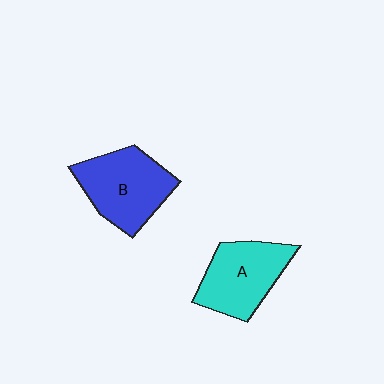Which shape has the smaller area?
Shape A (cyan).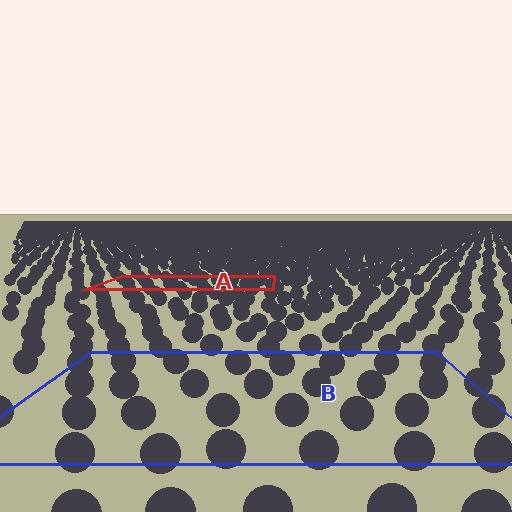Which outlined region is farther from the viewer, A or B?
Region A is farther from the viewer — the texture elements inside it appear smaller and more densely packed.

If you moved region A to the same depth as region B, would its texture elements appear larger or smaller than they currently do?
They would appear larger. At a closer depth, the same texture elements are projected at a bigger on-screen size.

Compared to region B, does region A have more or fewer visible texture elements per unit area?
Region A has more texture elements per unit area — they are packed more densely because it is farther away.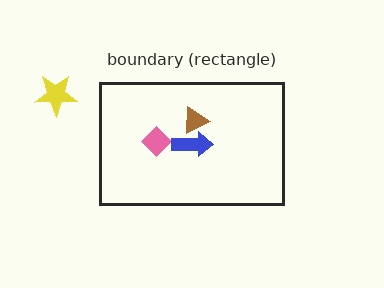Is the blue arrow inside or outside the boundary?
Inside.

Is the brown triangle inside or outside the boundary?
Inside.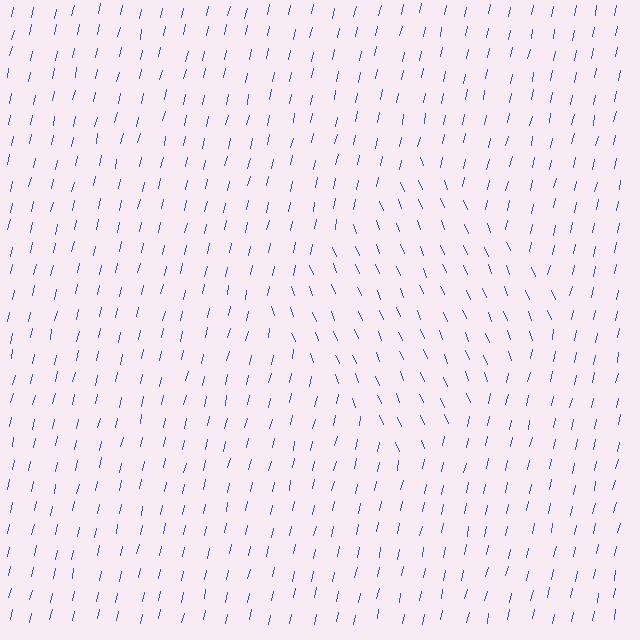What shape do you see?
I see a diamond.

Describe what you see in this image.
The image is filled with small blue line segments. A diamond region in the image has lines oriented differently from the surrounding lines, creating a visible texture boundary.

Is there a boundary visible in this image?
Yes, there is a texture boundary formed by a change in line orientation.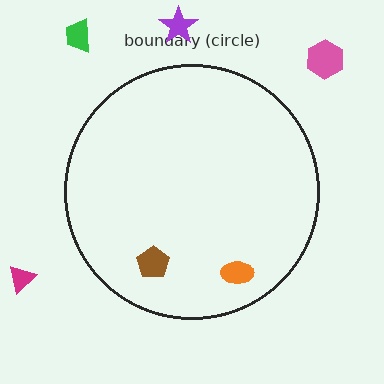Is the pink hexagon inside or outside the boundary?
Outside.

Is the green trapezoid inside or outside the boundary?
Outside.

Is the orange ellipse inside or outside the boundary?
Inside.